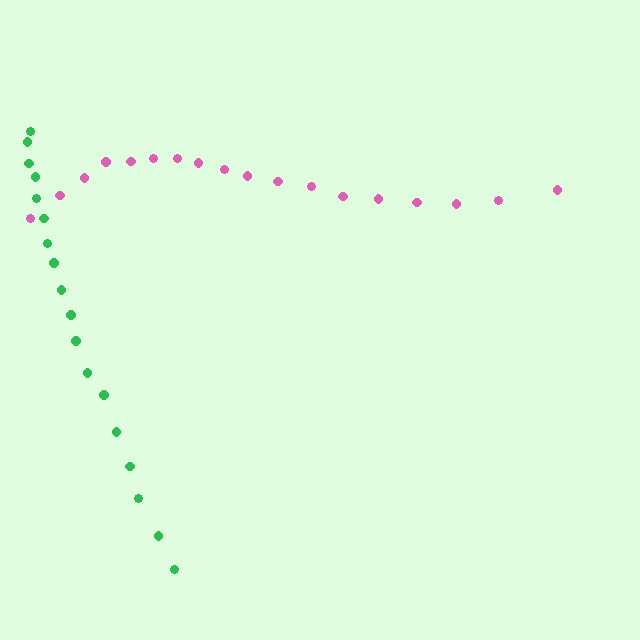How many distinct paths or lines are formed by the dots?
There are 2 distinct paths.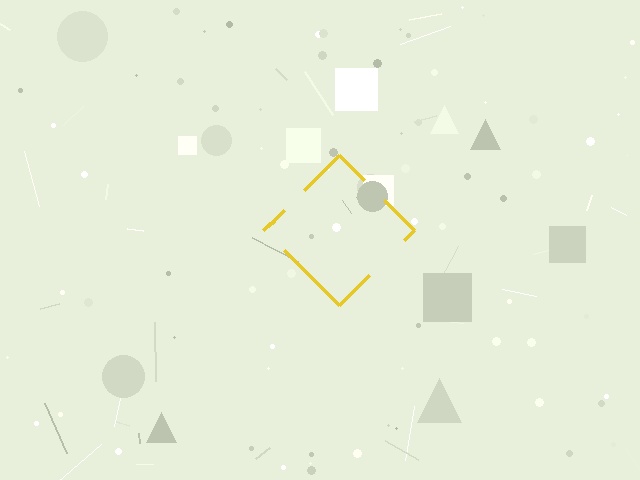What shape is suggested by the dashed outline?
The dashed outline suggests a diamond.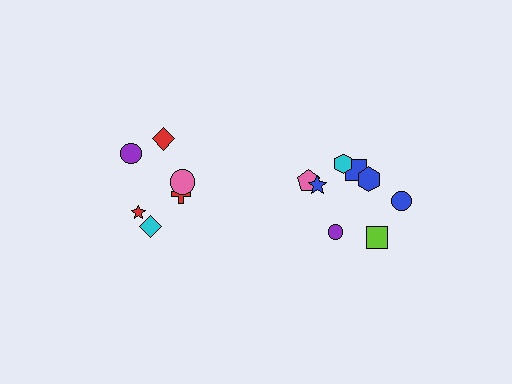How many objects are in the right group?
There are 8 objects.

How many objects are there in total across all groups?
There are 14 objects.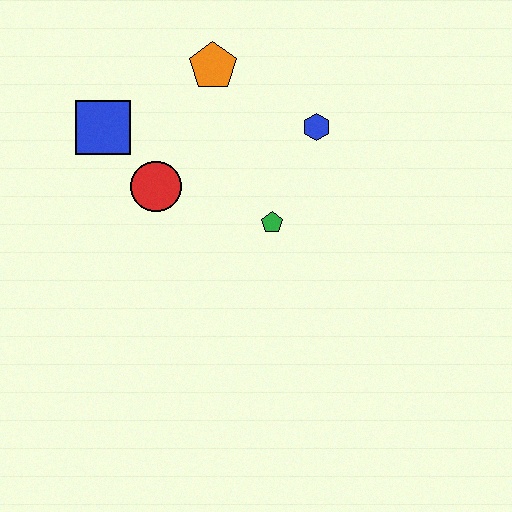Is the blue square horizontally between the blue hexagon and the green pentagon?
No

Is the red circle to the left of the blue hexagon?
Yes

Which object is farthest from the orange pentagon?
The green pentagon is farthest from the orange pentagon.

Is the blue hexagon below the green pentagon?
No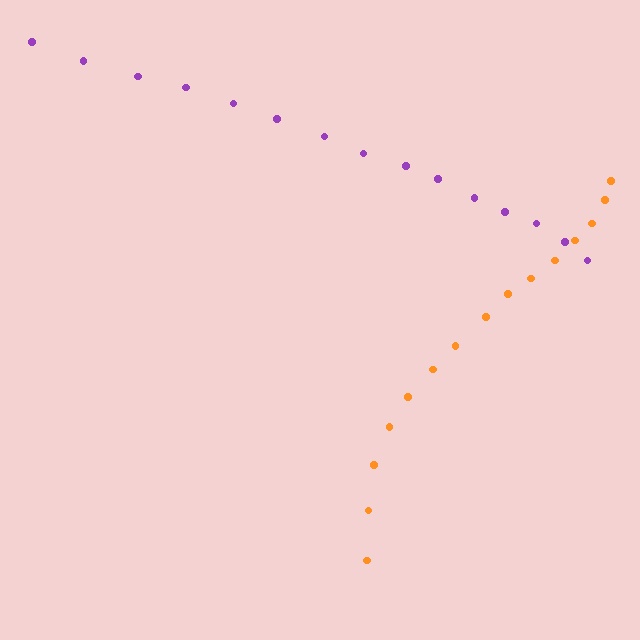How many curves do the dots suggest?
There are 2 distinct paths.